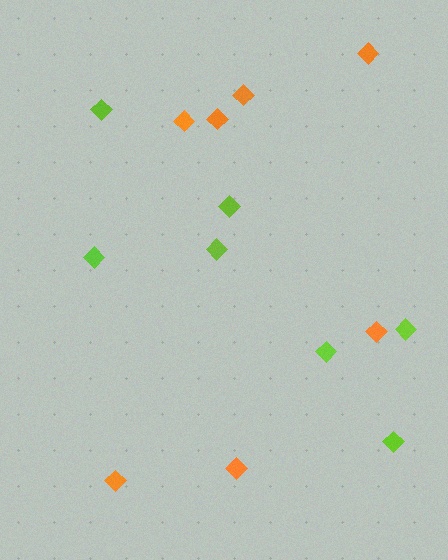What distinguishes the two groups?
There are 2 groups: one group of lime diamonds (7) and one group of orange diamonds (7).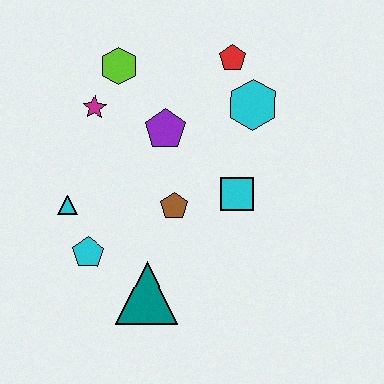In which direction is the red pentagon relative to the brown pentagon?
The red pentagon is above the brown pentagon.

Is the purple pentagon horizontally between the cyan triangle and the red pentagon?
Yes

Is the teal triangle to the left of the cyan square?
Yes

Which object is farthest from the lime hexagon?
The teal triangle is farthest from the lime hexagon.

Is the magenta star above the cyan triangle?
Yes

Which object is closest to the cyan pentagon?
The cyan triangle is closest to the cyan pentagon.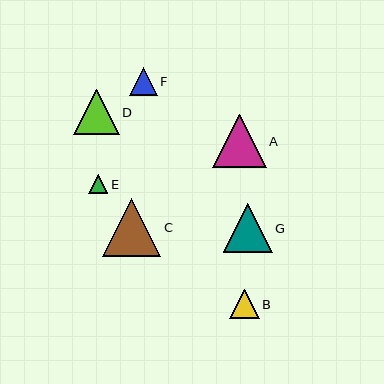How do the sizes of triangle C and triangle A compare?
Triangle C and triangle A are approximately the same size.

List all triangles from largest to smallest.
From largest to smallest: C, A, G, D, B, F, E.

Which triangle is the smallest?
Triangle E is the smallest with a size of approximately 19 pixels.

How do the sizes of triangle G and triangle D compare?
Triangle G and triangle D are approximately the same size.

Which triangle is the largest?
Triangle C is the largest with a size of approximately 59 pixels.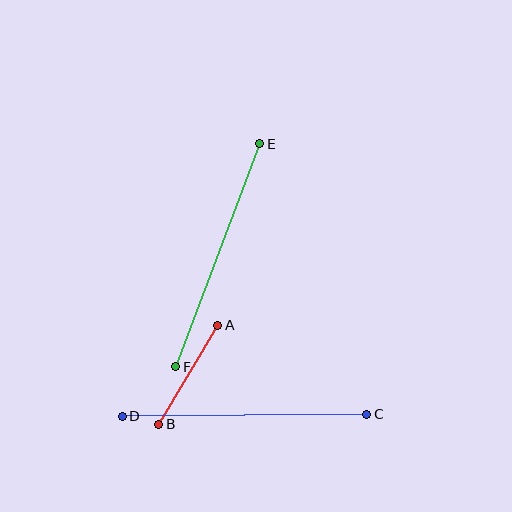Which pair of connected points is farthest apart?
Points C and D are farthest apart.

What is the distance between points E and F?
The distance is approximately 238 pixels.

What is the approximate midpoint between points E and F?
The midpoint is at approximately (218, 255) pixels.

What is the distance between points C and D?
The distance is approximately 245 pixels.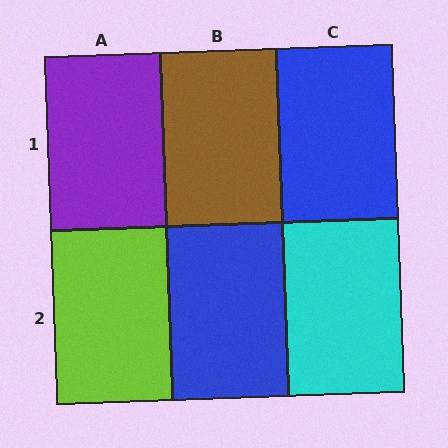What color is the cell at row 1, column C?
Blue.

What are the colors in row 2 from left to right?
Lime, blue, cyan.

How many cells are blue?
2 cells are blue.